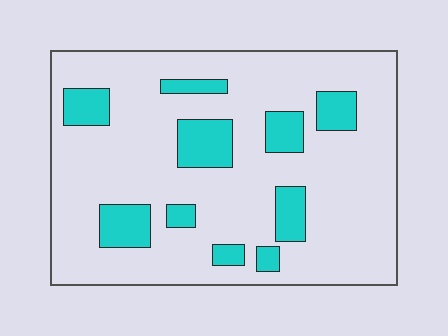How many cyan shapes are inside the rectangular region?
10.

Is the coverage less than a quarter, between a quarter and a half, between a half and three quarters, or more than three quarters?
Less than a quarter.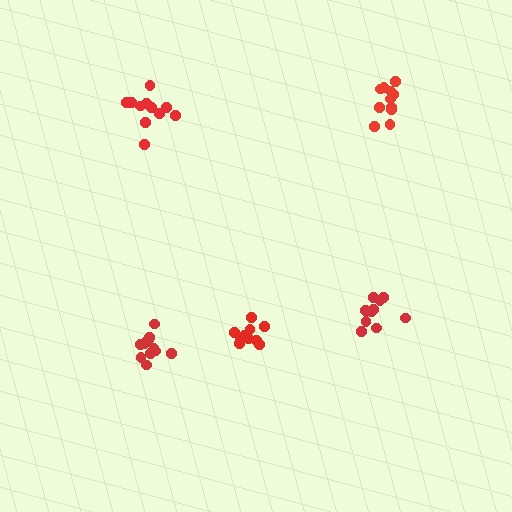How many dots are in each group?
Group 1: 10 dots, Group 2: 10 dots, Group 3: 11 dots, Group 4: 11 dots, Group 5: 11 dots (53 total).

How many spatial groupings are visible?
There are 5 spatial groupings.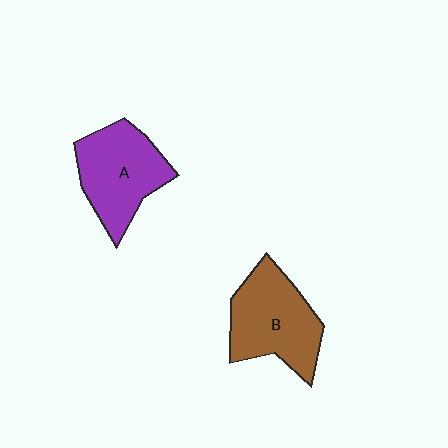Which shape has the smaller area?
Shape A (purple).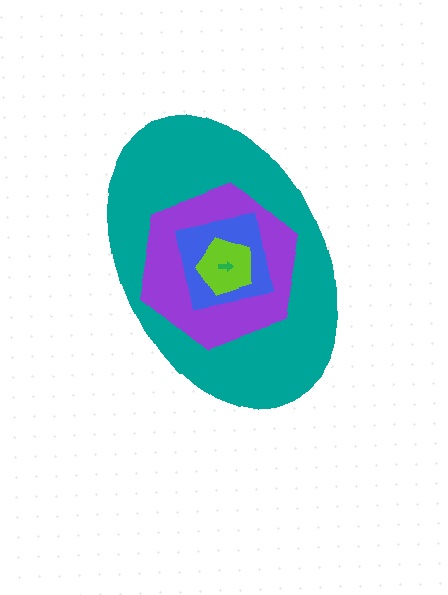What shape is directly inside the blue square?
The lime pentagon.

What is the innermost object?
The green arrow.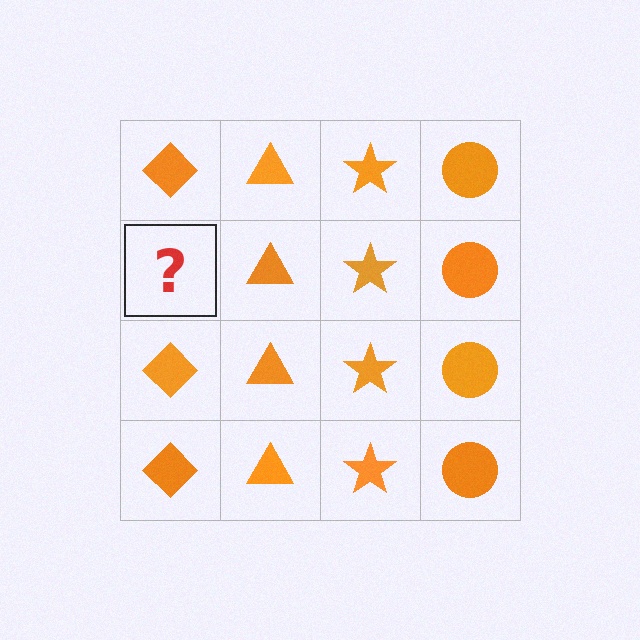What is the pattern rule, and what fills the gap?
The rule is that each column has a consistent shape. The gap should be filled with an orange diamond.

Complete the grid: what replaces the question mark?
The question mark should be replaced with an orange diamond.